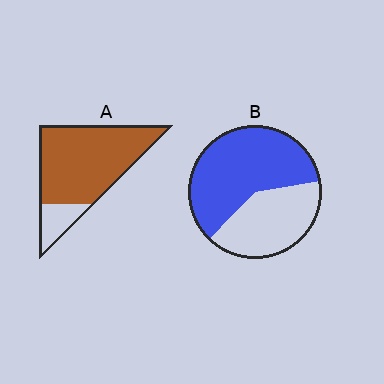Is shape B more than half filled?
Yes.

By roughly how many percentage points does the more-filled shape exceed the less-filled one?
By roughly 25 percentage points (A over B).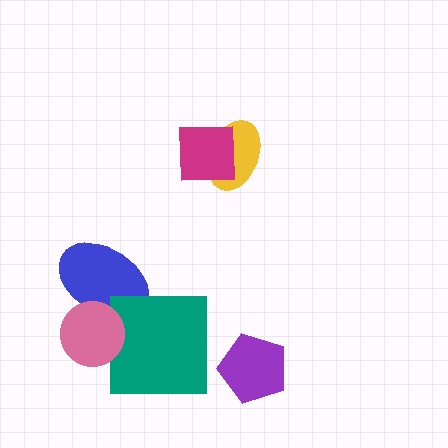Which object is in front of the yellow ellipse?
The magenta square is in front of the yellow ellipse.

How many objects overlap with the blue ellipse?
2 objects overlap with the blue ellipse.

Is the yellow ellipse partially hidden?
Yes, it is partially covered by another shape.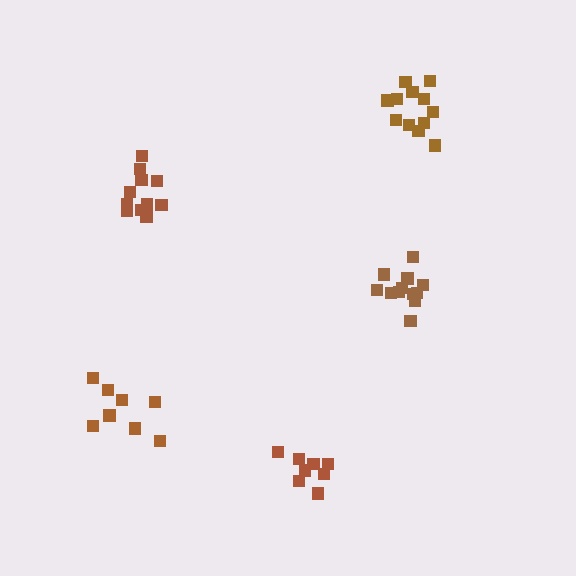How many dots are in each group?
Group 1: 8 dots, Group 2: 8 dots, Group 3: 12 dots, Group 4: 12 dots, Group 5: 12 dots (52 total).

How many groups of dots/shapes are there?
There are 5 groups.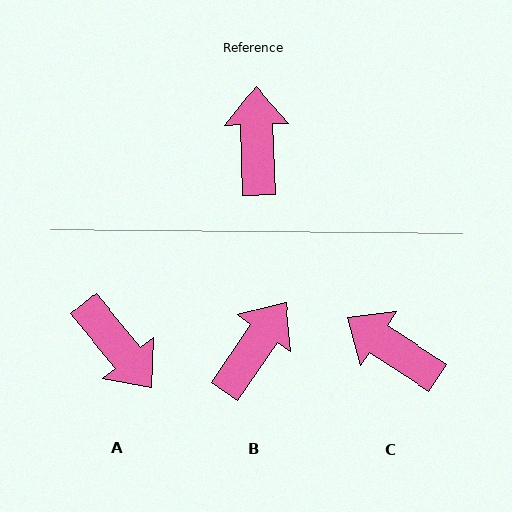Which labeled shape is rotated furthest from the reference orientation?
A, about 143 degrees away.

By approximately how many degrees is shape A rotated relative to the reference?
Approximately 143 degrees clockwise.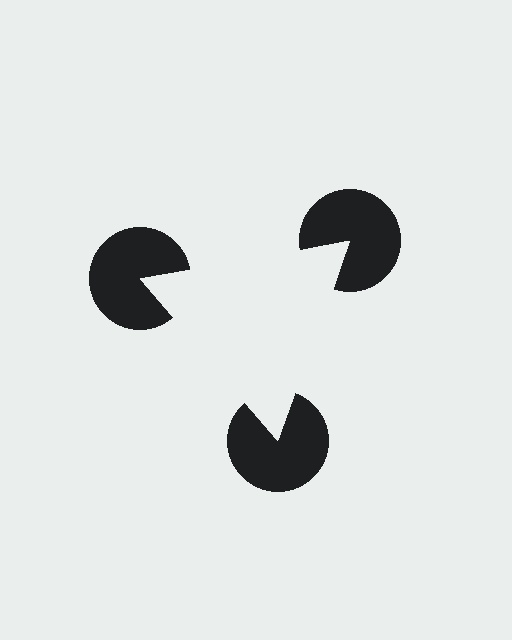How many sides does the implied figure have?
3 sides.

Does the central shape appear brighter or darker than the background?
It typically appears slightly brighter than the background, even though no actual brightness change is drawn.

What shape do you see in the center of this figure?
An illusory triangle — its edges are inferred from the aligned wedge cuts in the pac-man discs, not physically drawn.